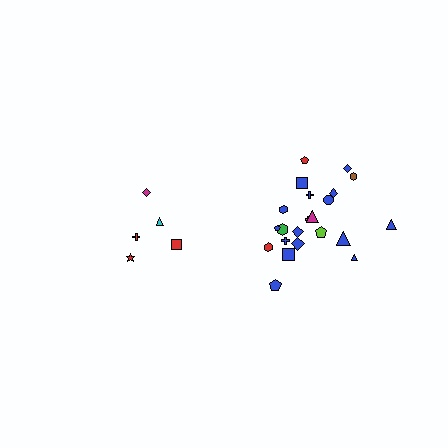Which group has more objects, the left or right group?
The right group.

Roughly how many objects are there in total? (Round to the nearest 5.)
Roughly 25 objects in total.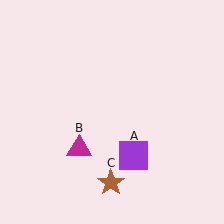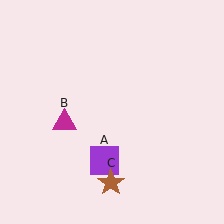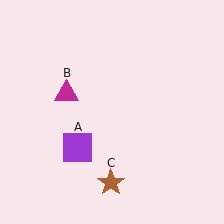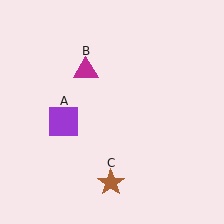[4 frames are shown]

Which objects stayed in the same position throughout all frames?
Brown star (object C) remained stationary.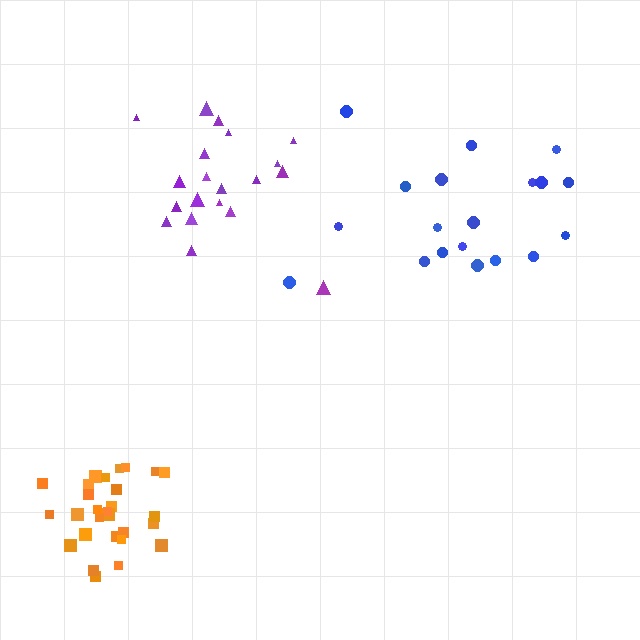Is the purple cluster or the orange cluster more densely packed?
Orange.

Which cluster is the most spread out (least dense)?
Blue.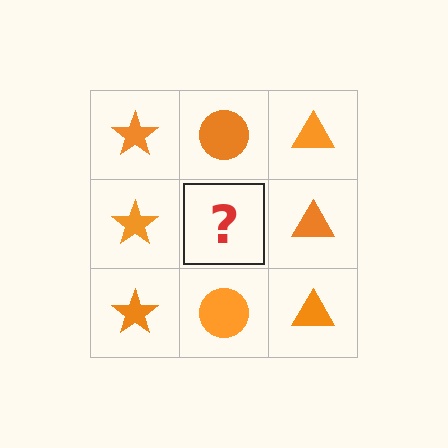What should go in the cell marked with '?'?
The missing cell should contain an orange circle.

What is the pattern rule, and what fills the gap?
The rule is that each column has a consistent shape. The gap should be filled with an orange circle.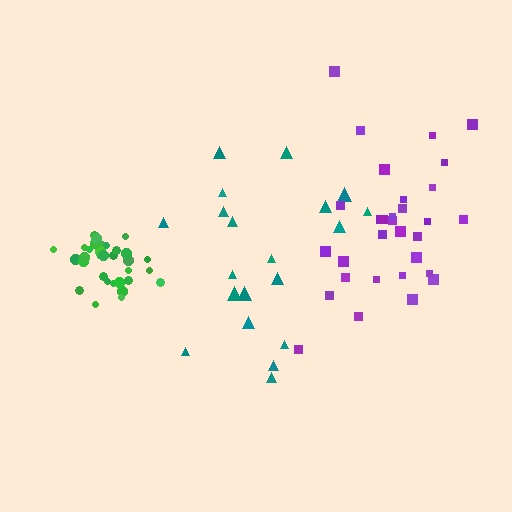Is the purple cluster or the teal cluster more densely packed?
Purple.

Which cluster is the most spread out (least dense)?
Teal.